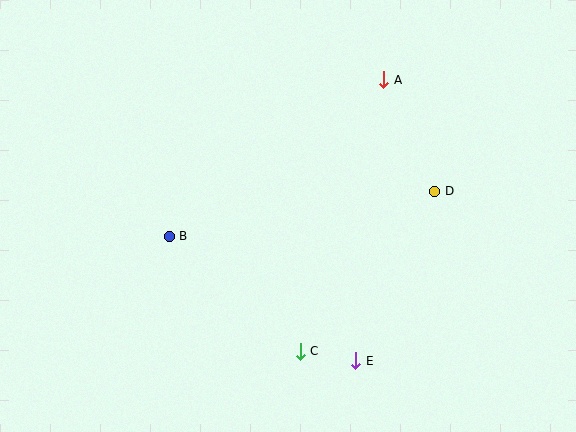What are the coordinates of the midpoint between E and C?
The midpoint between E and C is at (328, 356).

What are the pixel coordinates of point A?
Point A is at (384, 80).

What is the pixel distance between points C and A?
The distance between C and A is 284 pixels.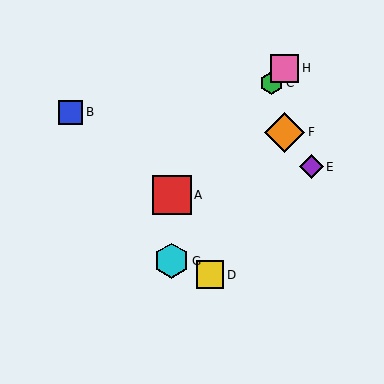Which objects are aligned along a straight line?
Objects A, C, H are aligned along a straight line.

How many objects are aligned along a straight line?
3 objects (A, C, H) are aligned along a straight line.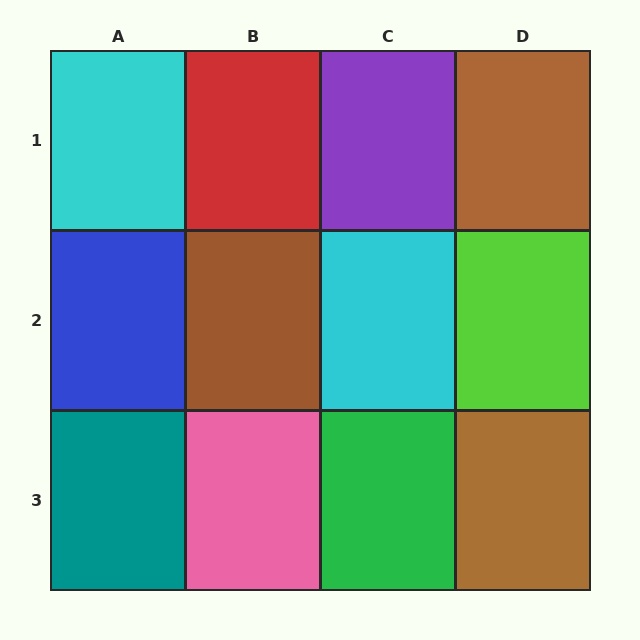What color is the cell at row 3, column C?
Green.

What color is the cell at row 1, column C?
Purple.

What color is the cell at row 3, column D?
Brown.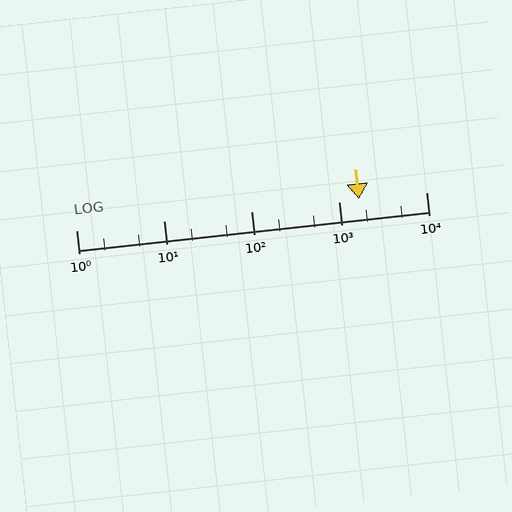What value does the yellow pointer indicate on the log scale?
The pointer indicates approximately 1700.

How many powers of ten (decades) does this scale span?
The scale spans 4 decades, from 1 to 10000.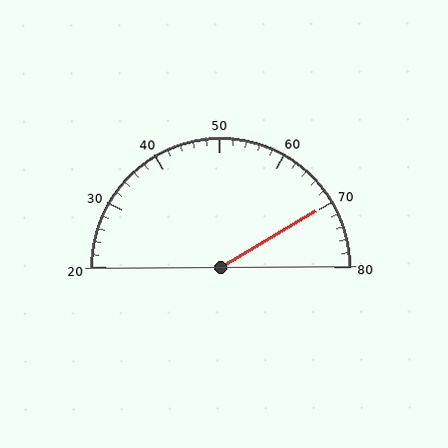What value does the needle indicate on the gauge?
The needle indicates approximately 70.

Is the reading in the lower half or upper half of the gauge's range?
The reading is in the upper half of the range (20 to 80).